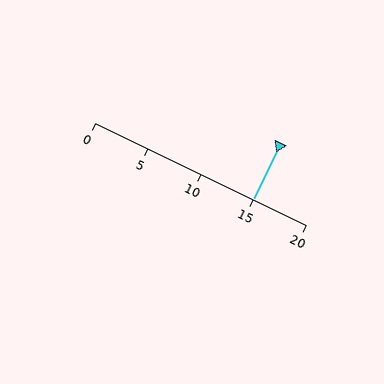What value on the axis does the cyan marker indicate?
The marker indicates approximately 15.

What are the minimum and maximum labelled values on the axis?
The axis runs from 0 to 20.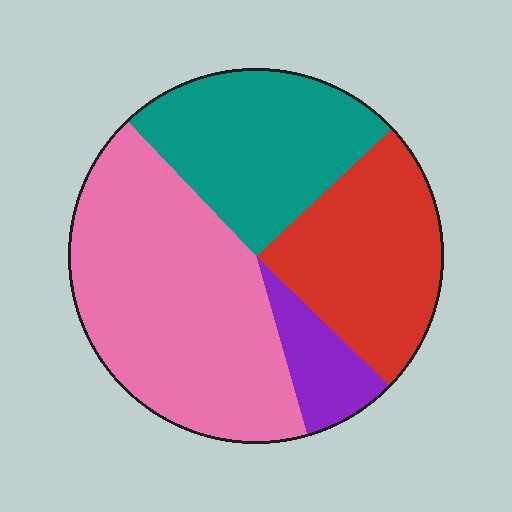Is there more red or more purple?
Red.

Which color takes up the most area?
Pink, at roughly 40%.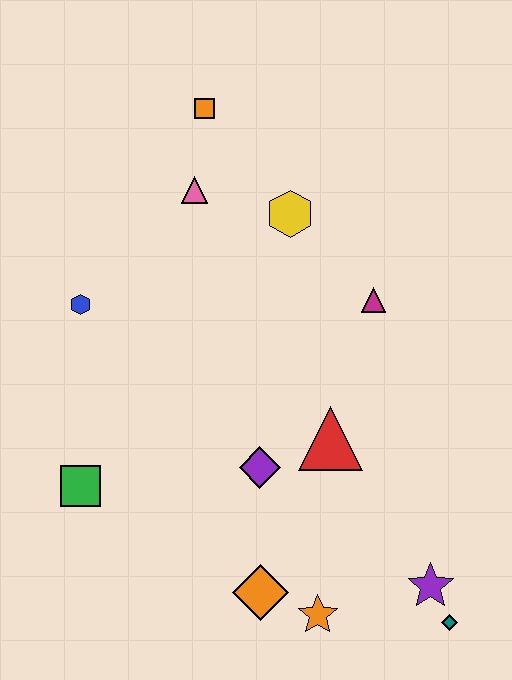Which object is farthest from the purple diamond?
The orange square is farthest from the purple diamond.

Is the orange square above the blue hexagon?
Yes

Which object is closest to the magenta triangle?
The yellow hexagon is closest to the magenta triangle.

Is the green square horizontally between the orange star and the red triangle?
No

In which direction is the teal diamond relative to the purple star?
The teal diamond is below the purple star.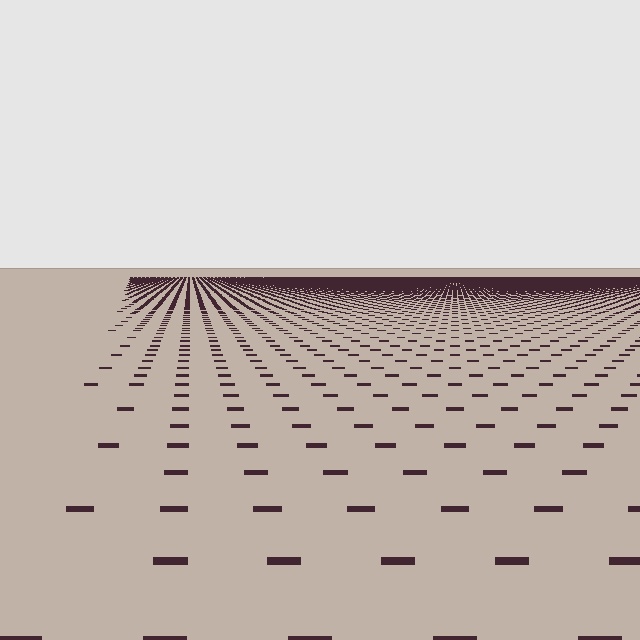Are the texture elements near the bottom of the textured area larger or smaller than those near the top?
Larger. Near the bottom, elements are closer to the viewer and appear at a bigger on-screen size.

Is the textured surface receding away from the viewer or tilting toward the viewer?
The surface is receding away from the viewer. Texture elements get smaller and denser toward the top.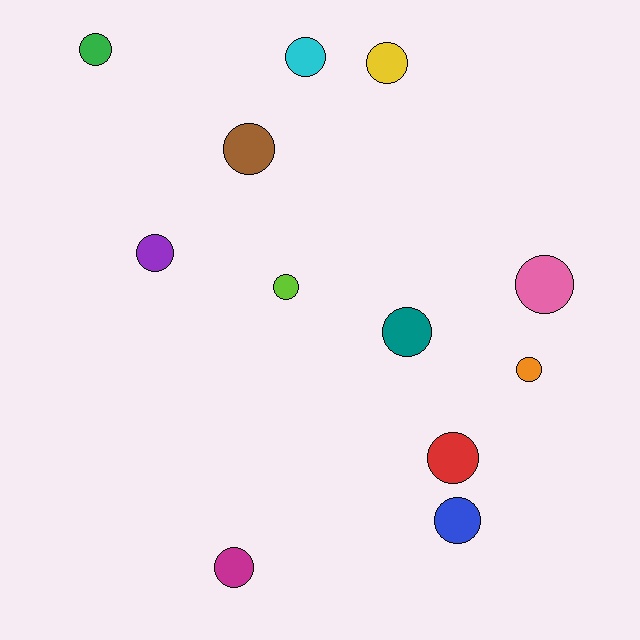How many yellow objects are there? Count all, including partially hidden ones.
There is 1 yellow object.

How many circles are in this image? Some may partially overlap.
There are 12 circles.